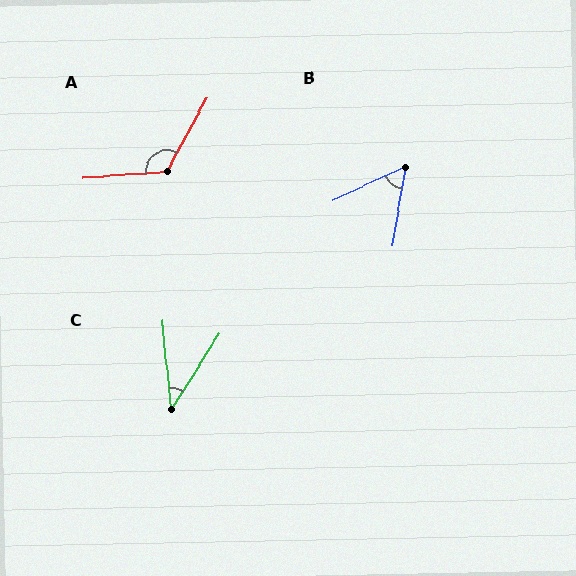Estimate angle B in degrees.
Approximately 55 degrees.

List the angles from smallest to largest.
C (38°), B (55°), A (123°).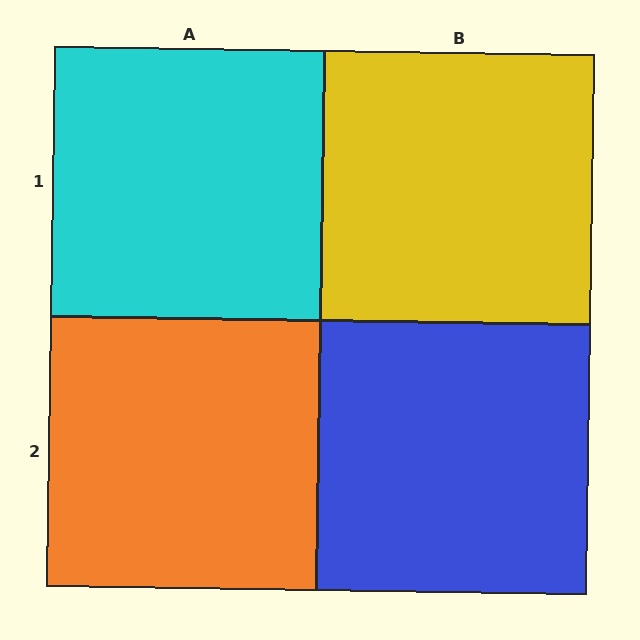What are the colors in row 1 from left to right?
Cyan, yellow.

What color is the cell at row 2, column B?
Blue.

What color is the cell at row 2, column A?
Orange.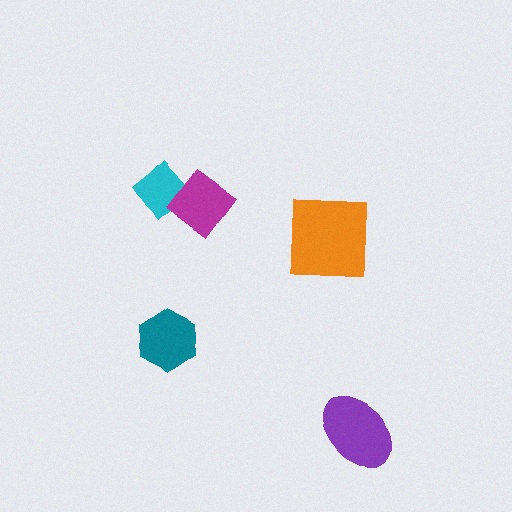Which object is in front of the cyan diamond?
The magenta diamond is in front of the cyan diamond.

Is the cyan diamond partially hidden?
Yes, it is partially covered by another shape.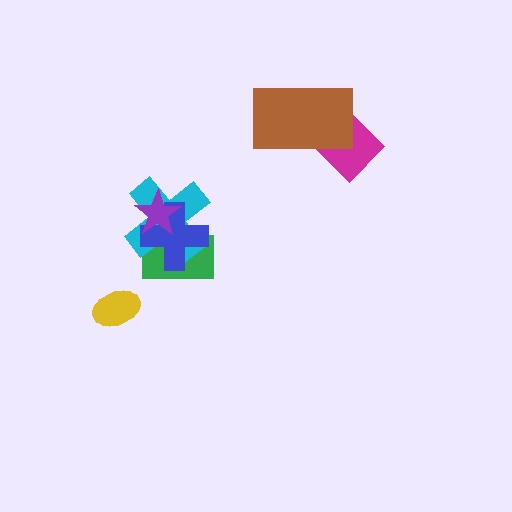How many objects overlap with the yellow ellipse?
0 objects overlap with the yellow ellipse.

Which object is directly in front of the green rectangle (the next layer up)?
The cyan cross is directly in front of the green rectangle.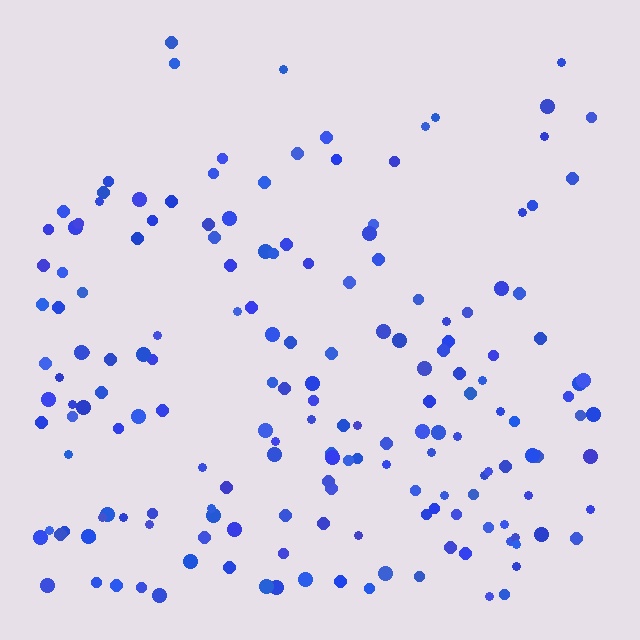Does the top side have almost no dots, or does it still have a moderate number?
Still a moderate number, just noticeably fewer than the bottom.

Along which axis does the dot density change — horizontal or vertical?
Vertical.